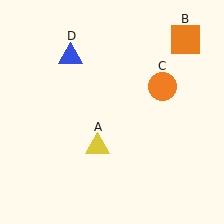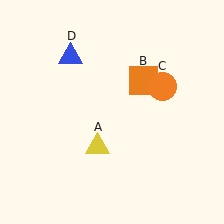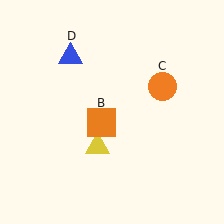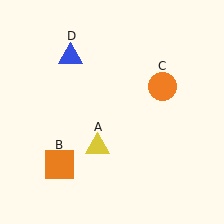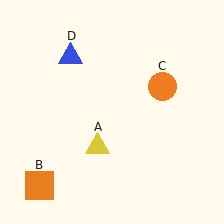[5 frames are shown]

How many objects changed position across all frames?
1 object changed position: orange square (object B).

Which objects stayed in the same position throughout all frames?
Yellow triangle (object A) and orange circle (object C) and blue triangle (object D) remained stationary.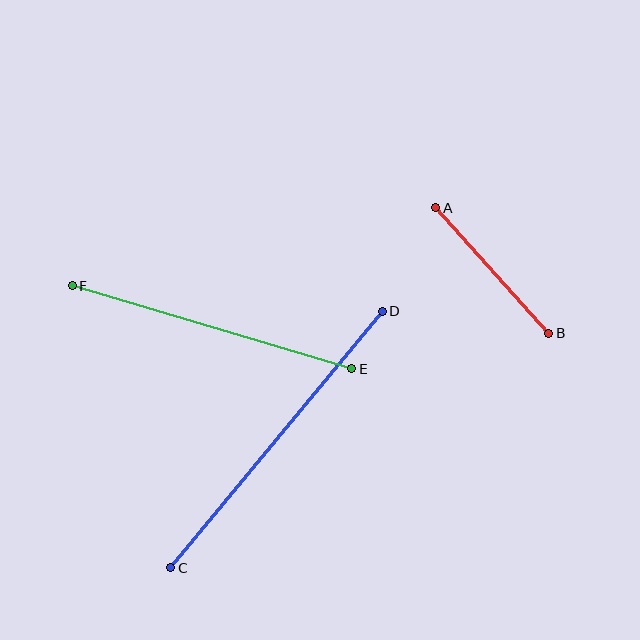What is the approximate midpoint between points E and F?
The midpoint is at approximately (212, 327) pixels.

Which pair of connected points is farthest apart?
Points C and D are farthest apart.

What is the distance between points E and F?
The distance is approximately 292 pixels.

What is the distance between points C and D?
The distance is approximately 332 pixels.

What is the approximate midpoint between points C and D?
The midpoint is at approximately (276, 440) pixels.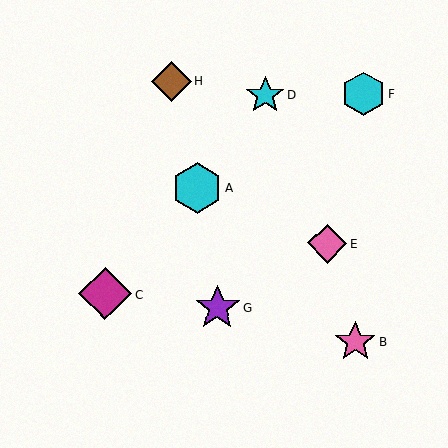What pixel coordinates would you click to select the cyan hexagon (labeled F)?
Click at (363, 94) to select the cyan hexagon F.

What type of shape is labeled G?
Shape G is a purple star.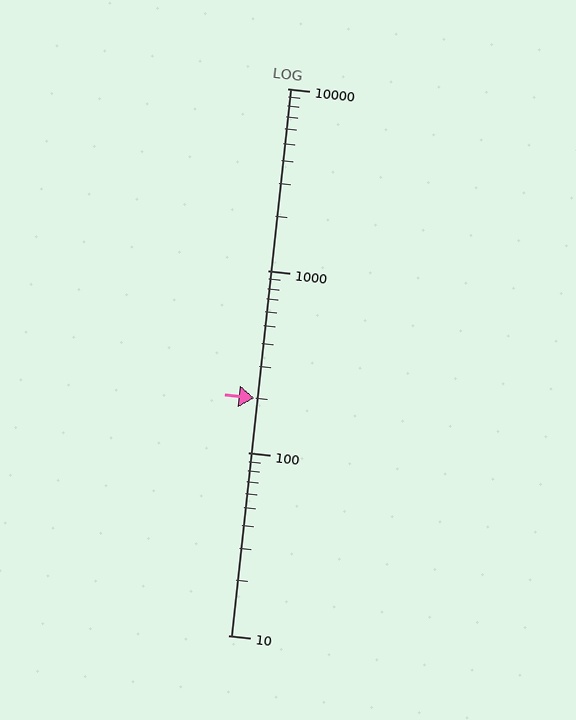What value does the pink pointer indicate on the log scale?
The pointer indicates approximately 200.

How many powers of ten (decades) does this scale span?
The scale spans 3 decades, from 10 to 10000.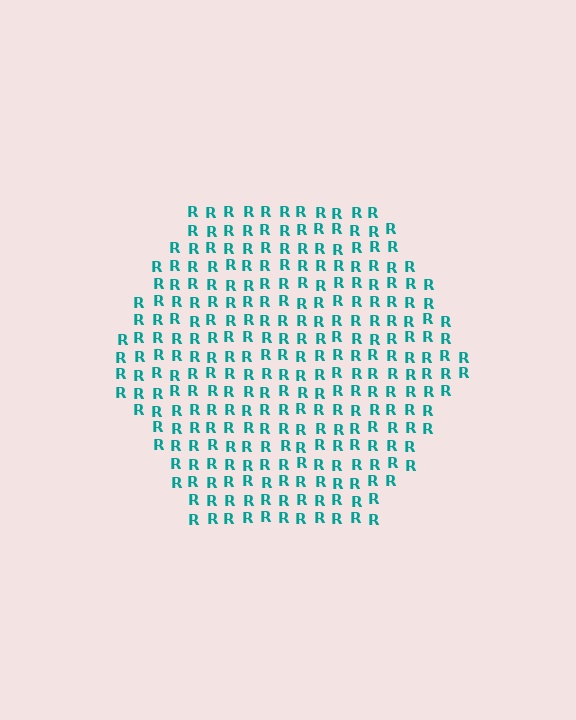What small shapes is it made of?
It is made of small letter R's.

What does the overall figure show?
The overall figure shows a hexagon.